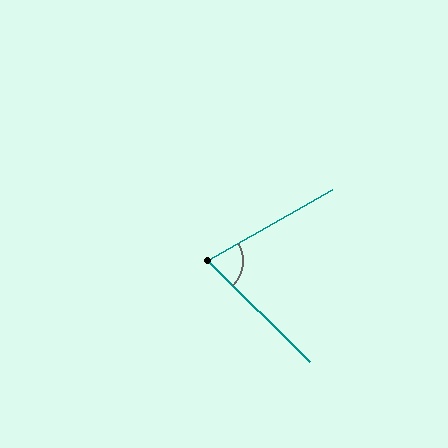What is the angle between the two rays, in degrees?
Approximately 74 degrees.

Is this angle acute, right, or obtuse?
It is acute.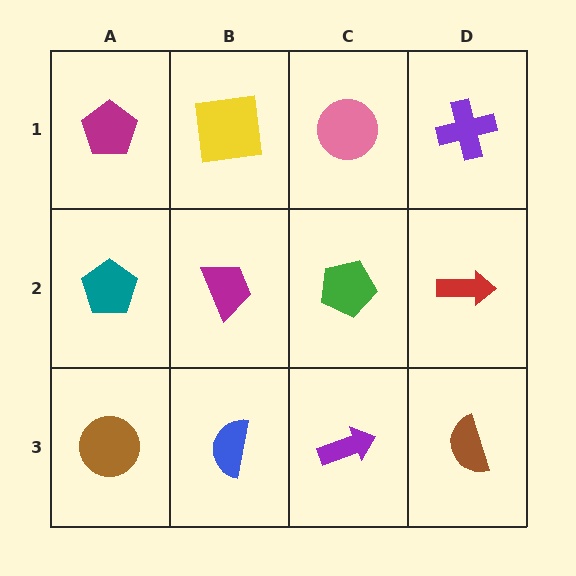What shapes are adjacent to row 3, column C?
A green pentagon (row 2, column C), a blue semicircle (row 3, column B), a brown semicircle (row 3, column D).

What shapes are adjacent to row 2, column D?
A purple cross (row 1, column D), a brown semicircle (row 3, column D), a green pentagon (row 2, column C).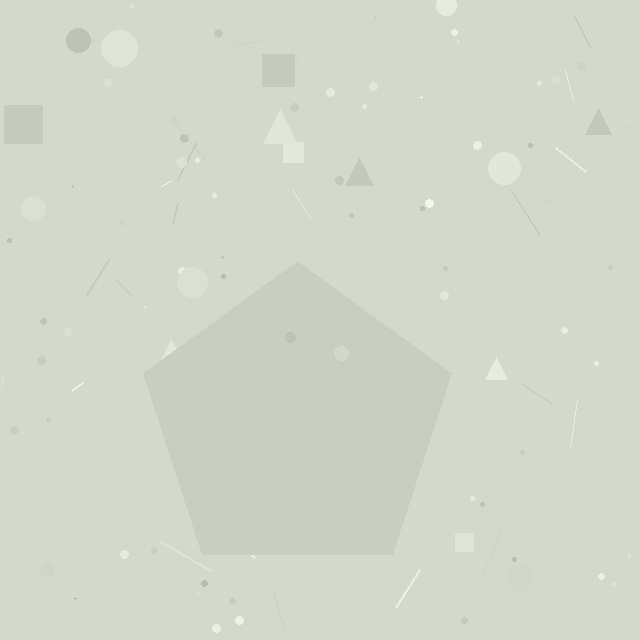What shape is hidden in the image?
A pentagon is hidden in the image.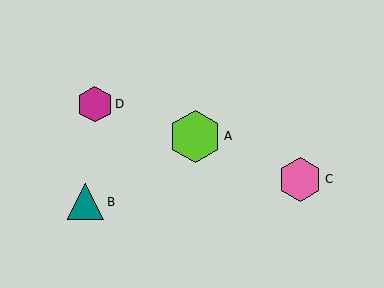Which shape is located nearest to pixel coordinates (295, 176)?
The pink hexagon (labeled C) at (300, 179) is nearest to that location.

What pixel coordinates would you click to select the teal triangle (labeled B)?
Click at (85, 202) to select the teal triangle B.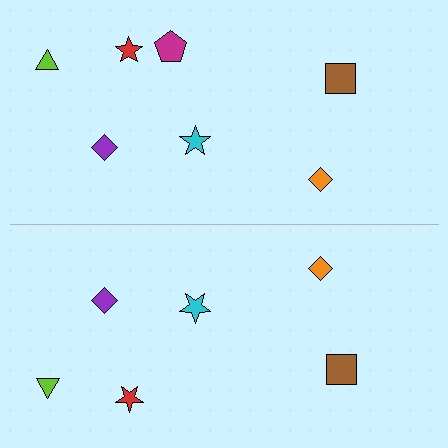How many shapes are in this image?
There are 13 shapes in this image.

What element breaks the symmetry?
A magenta pentagon is missing from the bottom side.